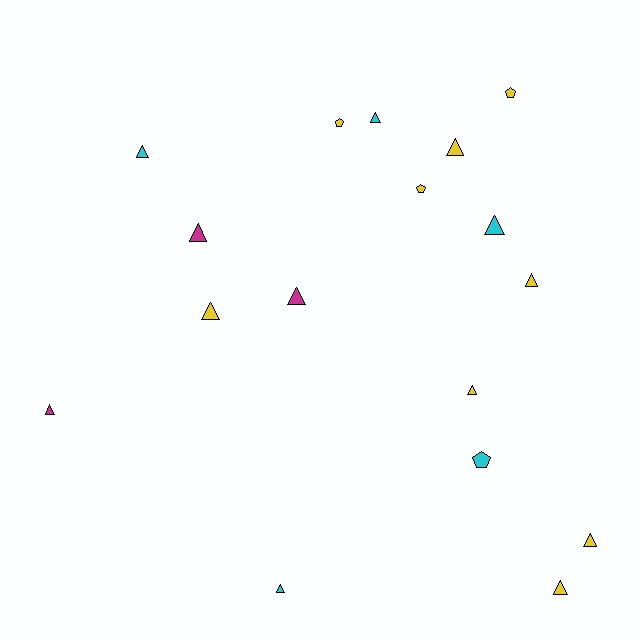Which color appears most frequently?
Yellow, with 9 objects.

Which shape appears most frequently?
Triangle, with 13 objects.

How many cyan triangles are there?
There are 4 cyan triangles.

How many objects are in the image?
There are 17 objects.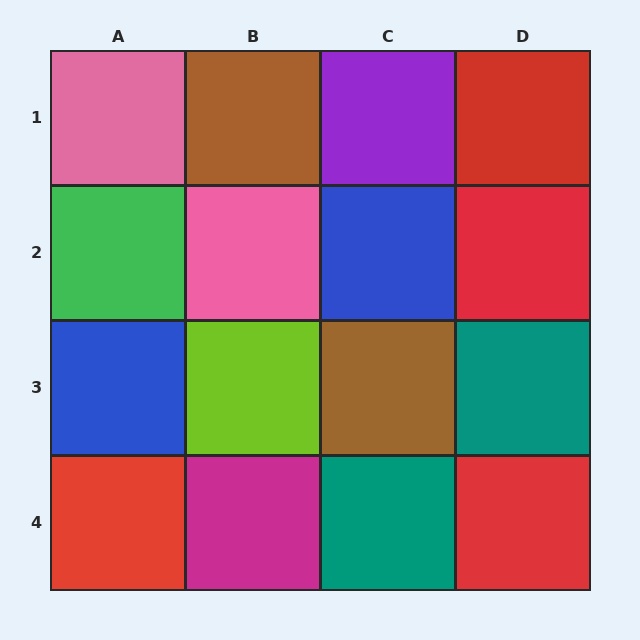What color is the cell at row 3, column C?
Brown.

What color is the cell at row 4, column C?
Teal.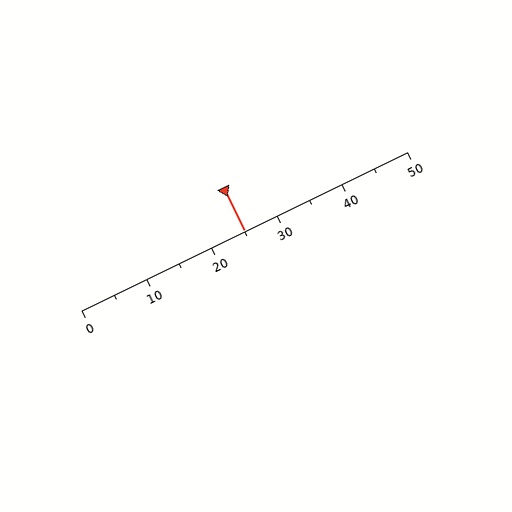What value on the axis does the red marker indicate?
The marker indicates approximately 25.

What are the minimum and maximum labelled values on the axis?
The axis runs from 0 to 50.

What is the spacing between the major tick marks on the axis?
The major ticks are spaced 10 apart.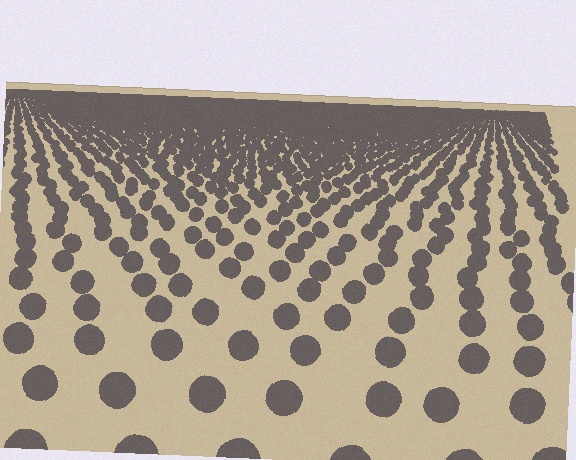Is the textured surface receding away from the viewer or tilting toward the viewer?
The surface is receding away from the viewer. Texture elements get smaller and denser toward the top.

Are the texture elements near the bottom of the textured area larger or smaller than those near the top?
Larger. Near the bottom, elements are closer to the viewer and appear at a bigger on-screen size.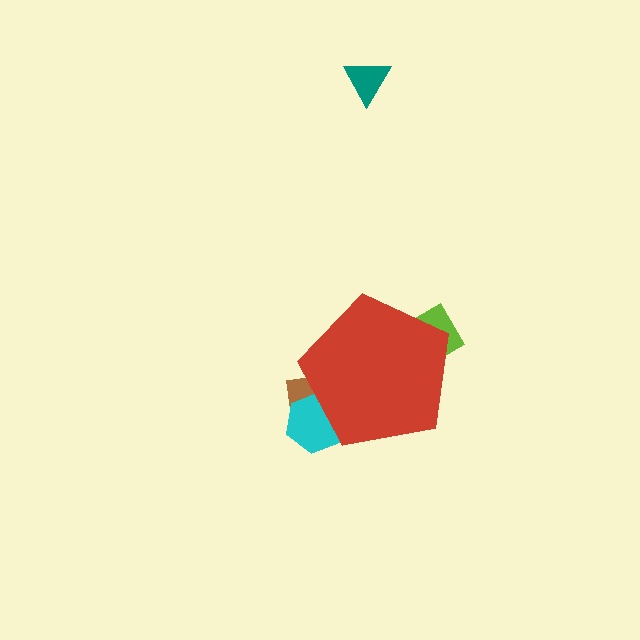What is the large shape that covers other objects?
A red pentagon.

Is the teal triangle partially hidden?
No, the teal triangle is fully visible.